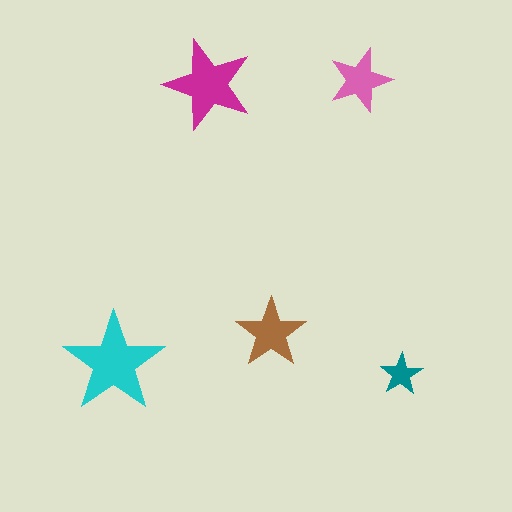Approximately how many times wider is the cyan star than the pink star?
About 1.5 times wider.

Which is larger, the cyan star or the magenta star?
The cyan one.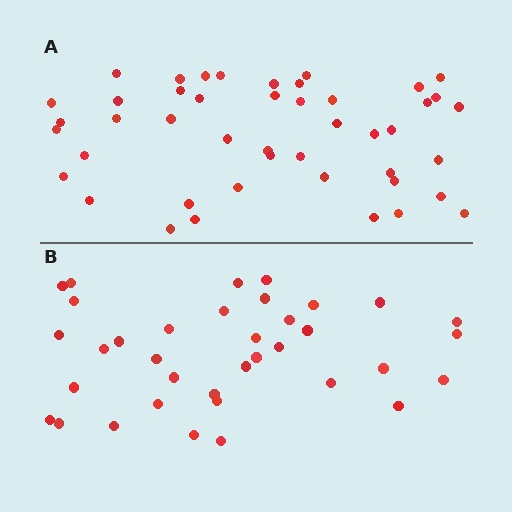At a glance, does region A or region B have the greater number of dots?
Region A (the top region) has more dots.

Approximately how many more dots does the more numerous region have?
Region A has roughly 8 or so more dots than region B.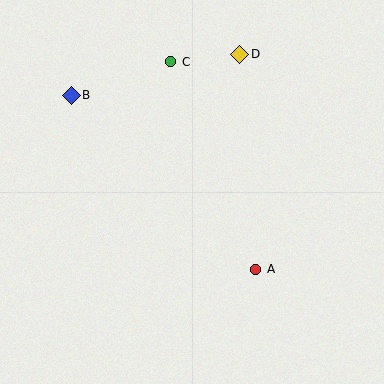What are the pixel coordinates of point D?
Point D is at (240, 54).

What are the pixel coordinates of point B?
Point B is at (71, 95).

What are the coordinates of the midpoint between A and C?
The midpoint between A and C is at (213, 165).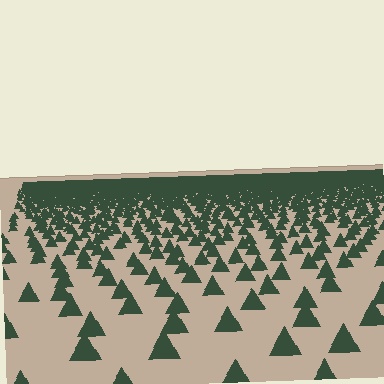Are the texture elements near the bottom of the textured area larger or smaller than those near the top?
Larger. Near the bottom, elements are closer to the viewer and appear at a bigger on-screen size.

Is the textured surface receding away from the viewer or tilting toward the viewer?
The surface is receding away from the viewer. Texture elements get smaller and denser toward the top.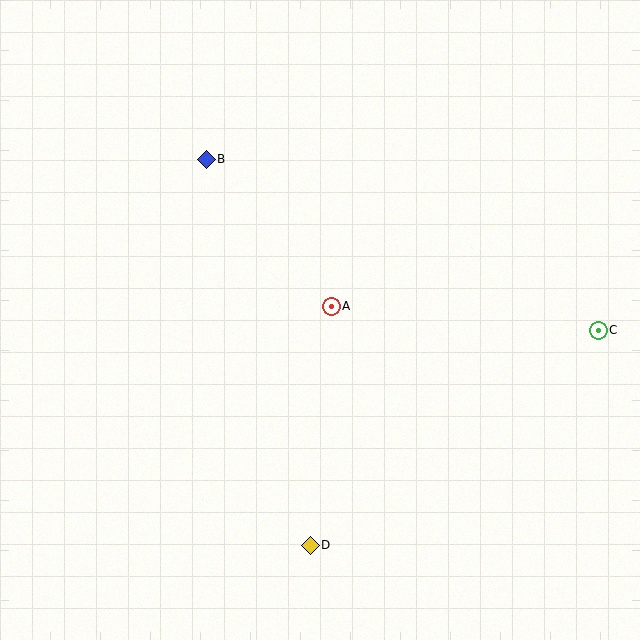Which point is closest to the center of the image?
Point A at (331, 306) is closest to the center.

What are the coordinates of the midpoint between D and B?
The midpoint between D and B is at (258, 352).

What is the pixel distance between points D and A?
The distance between D and A is 240 pixels.